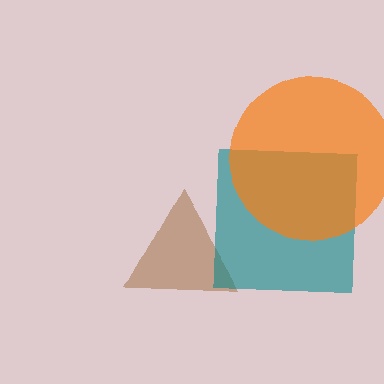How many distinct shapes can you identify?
There are 3 distinct shapes: a brown triangle, a teal square, an orange circle.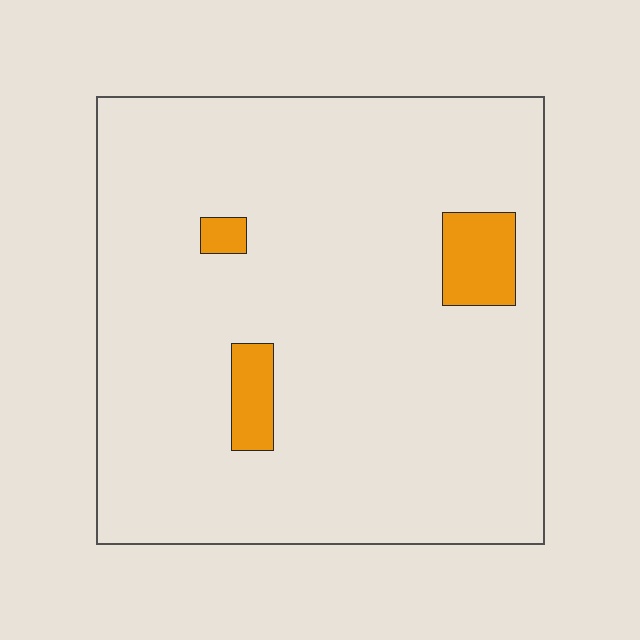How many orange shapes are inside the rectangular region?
3.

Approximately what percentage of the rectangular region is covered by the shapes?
Approximately 5%.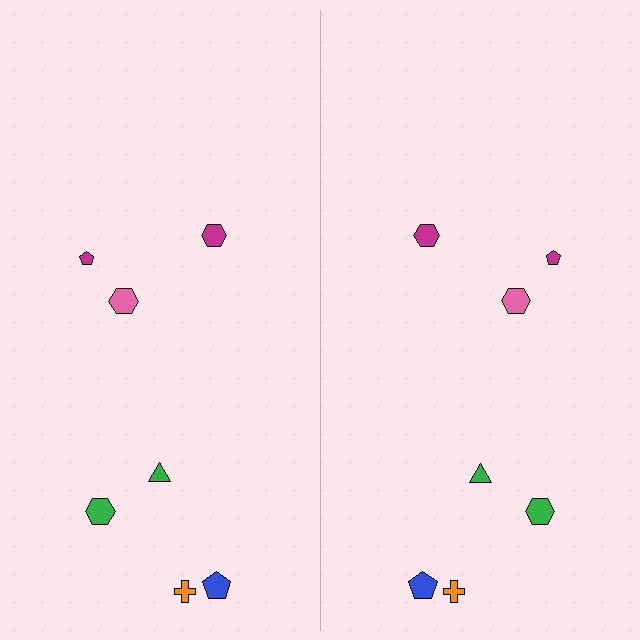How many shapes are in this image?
There are 14 shapes in this image.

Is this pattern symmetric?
Yes, this pattern has bilateral (reflection) symmetry.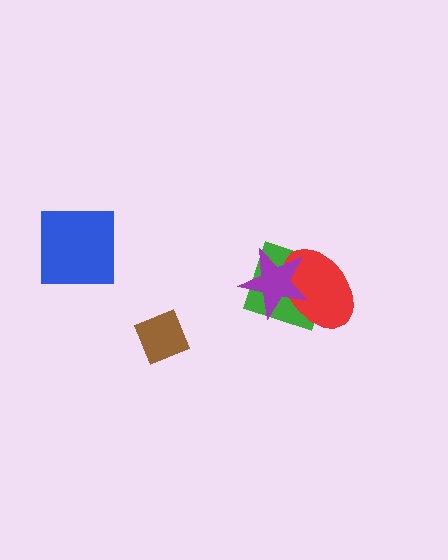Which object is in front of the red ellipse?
The purple star is in front of the red ellipse.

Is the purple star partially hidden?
No, no other shape covers it.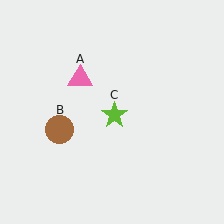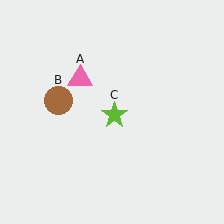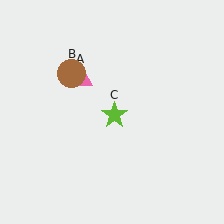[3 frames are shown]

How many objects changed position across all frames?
1 object changed position: brown circle (object B).